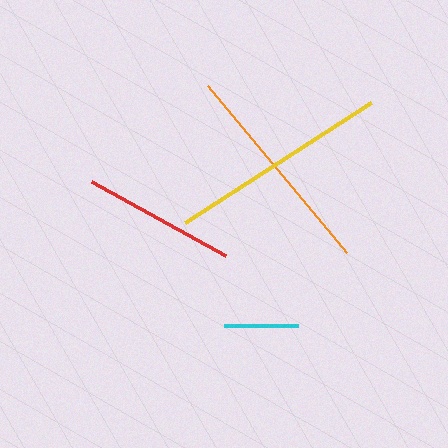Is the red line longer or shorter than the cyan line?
The red line is longer than the cyan line.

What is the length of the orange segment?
The orange segment is approximately 217 pixels long.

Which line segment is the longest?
The yellow line is the longest at approximately 221 pixels.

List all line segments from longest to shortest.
From longest to shortest: yellow, orange, red, cyan.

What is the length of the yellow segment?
The yellow segment is approximately 221 pixels long.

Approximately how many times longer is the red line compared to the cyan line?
The red line is approximately 2.1 times the length of the cyan line.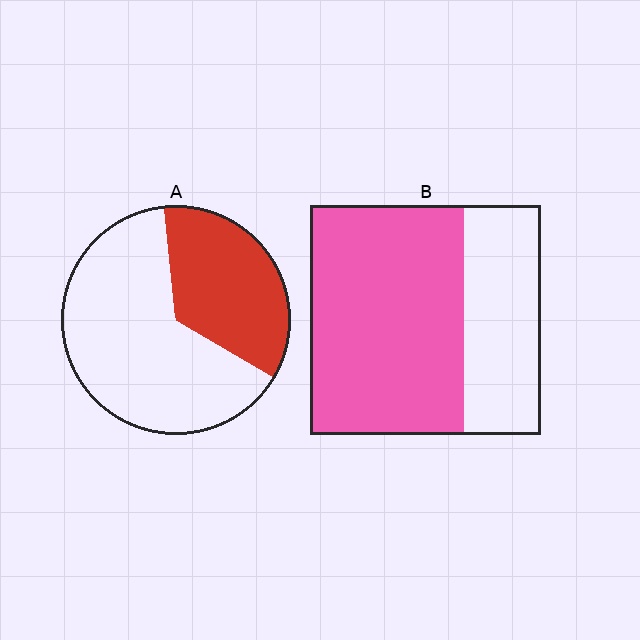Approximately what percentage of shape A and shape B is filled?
A is approximately 35% and B is approximately 65%.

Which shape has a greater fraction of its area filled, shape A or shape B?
Shape B.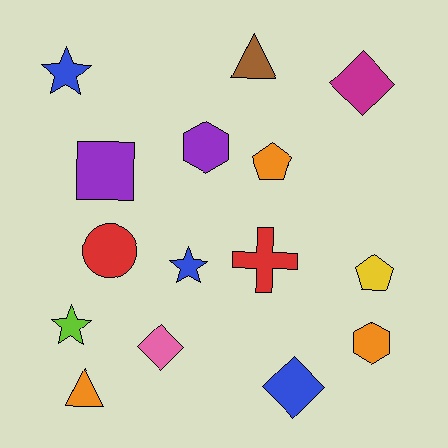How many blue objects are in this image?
There are 3 blue objects.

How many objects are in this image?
There are 15 objects.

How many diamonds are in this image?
There are 3 diamonds.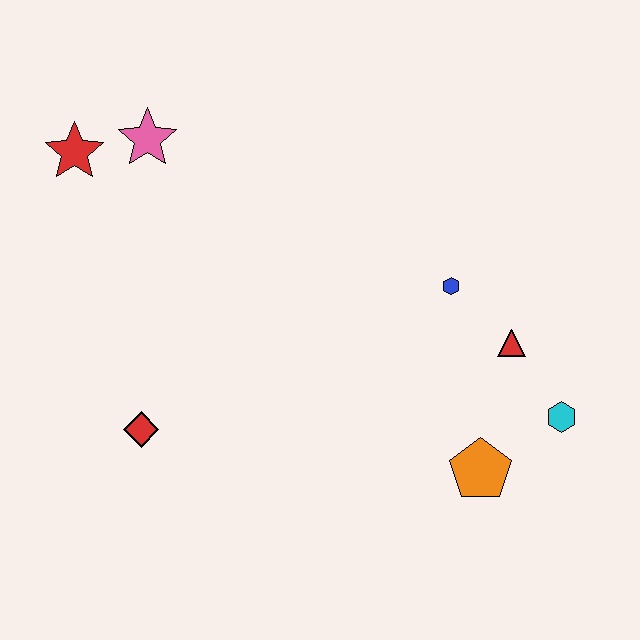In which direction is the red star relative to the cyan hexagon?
The red star is to the left of the cyan hexagon.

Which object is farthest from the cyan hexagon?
The red star is farthest from the cyan hexagon.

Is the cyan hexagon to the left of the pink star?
No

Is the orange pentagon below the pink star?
Yes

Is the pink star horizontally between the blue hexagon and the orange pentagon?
No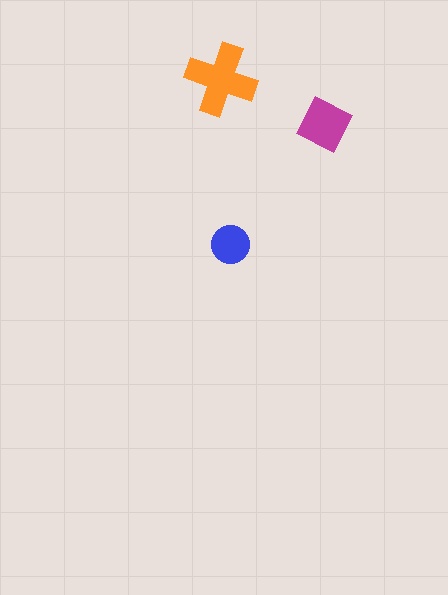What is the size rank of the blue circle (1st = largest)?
3rd.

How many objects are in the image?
There are 3 objects in the image.